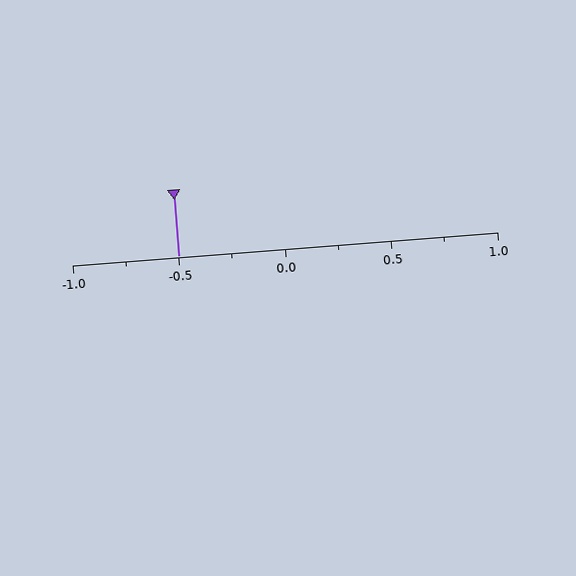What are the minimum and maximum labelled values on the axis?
The axis runs from -1.0 to 1.0.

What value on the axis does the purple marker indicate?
The marker indicates approximately -0.5.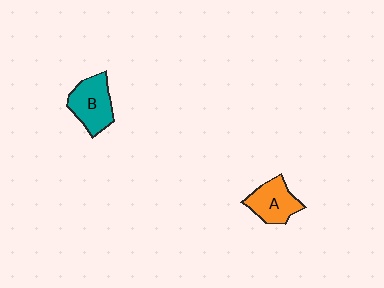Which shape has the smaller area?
Shape A (orange).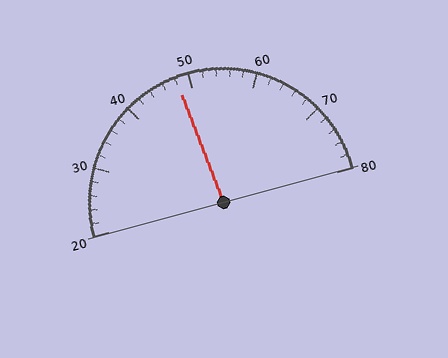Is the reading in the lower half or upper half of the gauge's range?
The reading is in the lower half of the range (20 to 80).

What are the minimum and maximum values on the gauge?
The gauge ranges from 20 to 80.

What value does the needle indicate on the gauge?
The needle indicates approximately 48.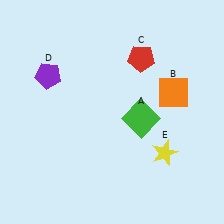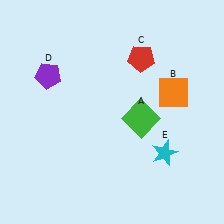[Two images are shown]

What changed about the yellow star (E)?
In Image 1, E is yellow. In Image 2, it changed to cyan.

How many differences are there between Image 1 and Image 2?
There is 1 difference between the two images.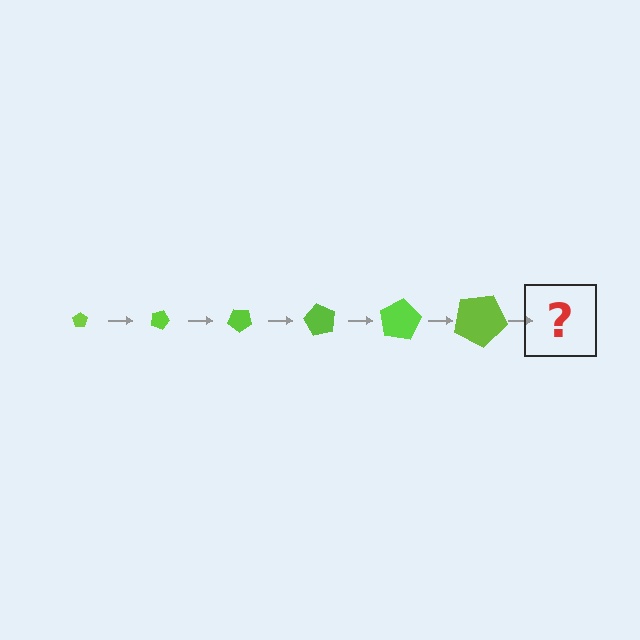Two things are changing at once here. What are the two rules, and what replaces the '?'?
The two rules are that the pentagon grows larger each step and it rotates 20 degrees each step. The '?' should be a pentagon, larger than the previous one and rotated 120 degrees from the start.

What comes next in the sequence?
The next element should be a pentagon, larger than the previous one and rotated 120 degrees from the start.